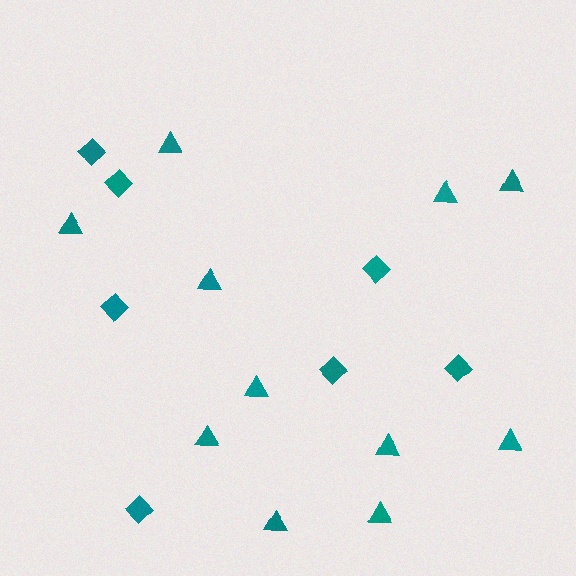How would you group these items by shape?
There are 2 groups: one group of diamonds (7) and one group of triangles (11).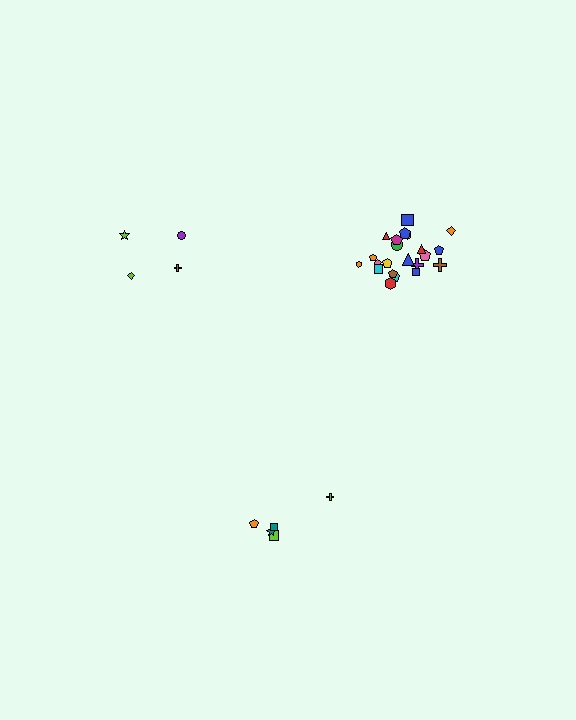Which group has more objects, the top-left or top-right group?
The top-right group.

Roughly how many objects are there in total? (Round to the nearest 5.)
Roughly 30 objects in total.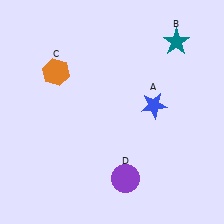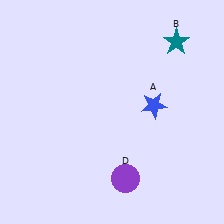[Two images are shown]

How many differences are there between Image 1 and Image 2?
There is 1 difference between the two images.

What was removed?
The orange hexagon (C) was removed in Image 2.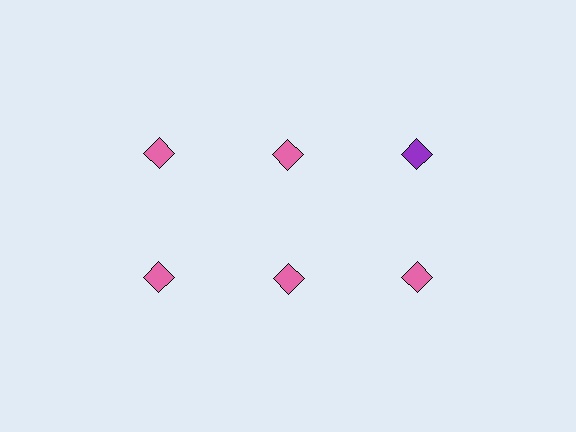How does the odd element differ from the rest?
It has a different color: purple instead of pink.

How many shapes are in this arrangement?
There are 6 shapes arranged in a grid pattern.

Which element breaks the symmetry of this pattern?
The purple diamond in the top row, center column breaks the symmetry. All other shapes are pink diamonds.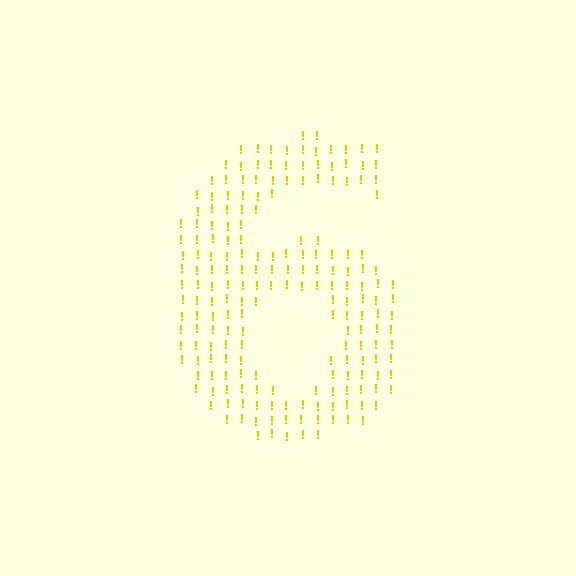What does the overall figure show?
The overall figure shows the digit 6.